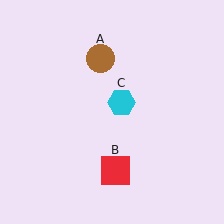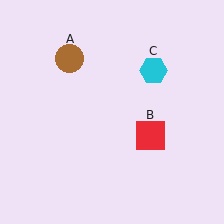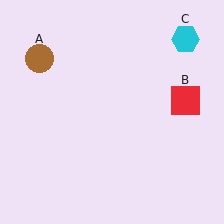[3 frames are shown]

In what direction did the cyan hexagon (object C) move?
The cyan hexagon (object C) moved up and to the right.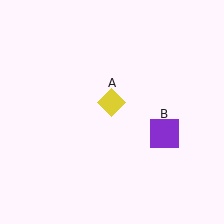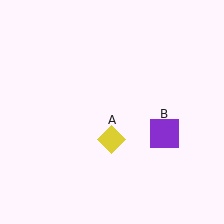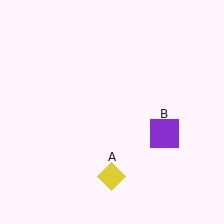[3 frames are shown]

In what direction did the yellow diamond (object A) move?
The yellow diamond (object A) moved down.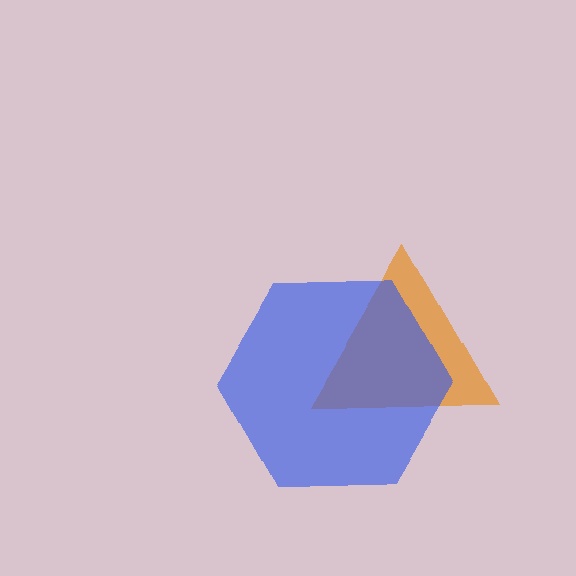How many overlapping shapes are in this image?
There are 2 overlapping shapes in the image.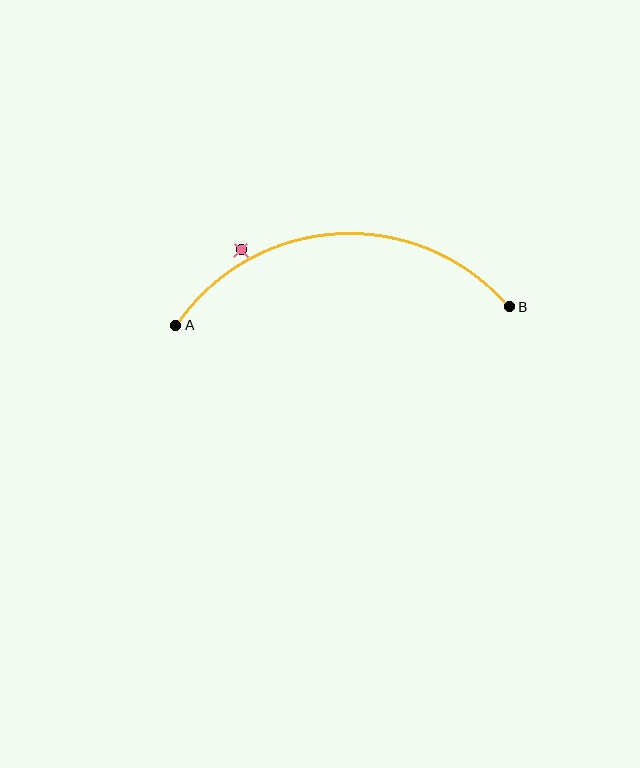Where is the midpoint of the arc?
The arc midpoint is the point on the curve farthest from the straight line joining A and B. It sits above that line.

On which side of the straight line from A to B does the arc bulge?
The arc bulges above the straight line connecting A and B.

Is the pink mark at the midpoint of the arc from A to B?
No — the pink mark does not lie on the arc at all. It sits slightly outside the curve.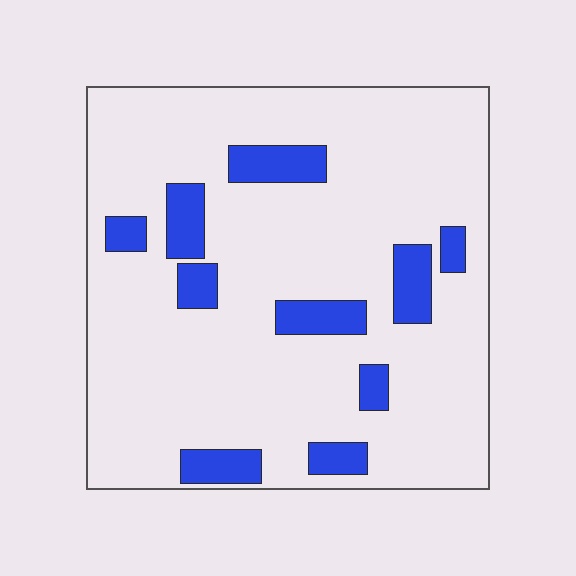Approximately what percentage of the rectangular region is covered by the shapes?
Approximately 15%.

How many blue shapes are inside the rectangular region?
10.